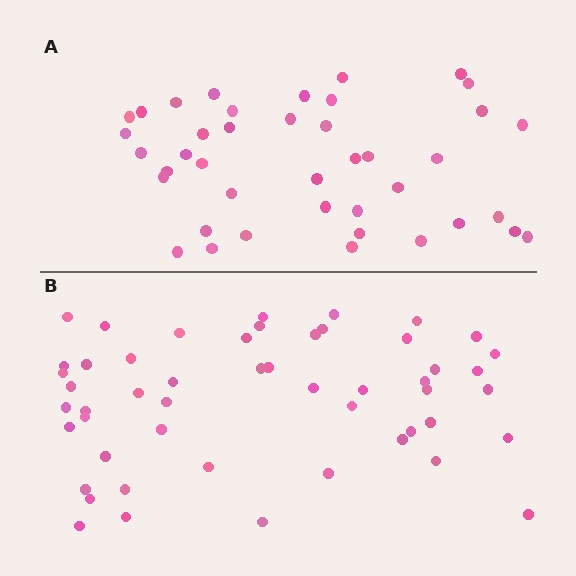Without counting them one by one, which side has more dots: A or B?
Region B (the bottom region) has more dots.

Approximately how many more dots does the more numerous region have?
Region B has roughly 10 or so more dots than region A.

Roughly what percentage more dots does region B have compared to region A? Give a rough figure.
About 25% more.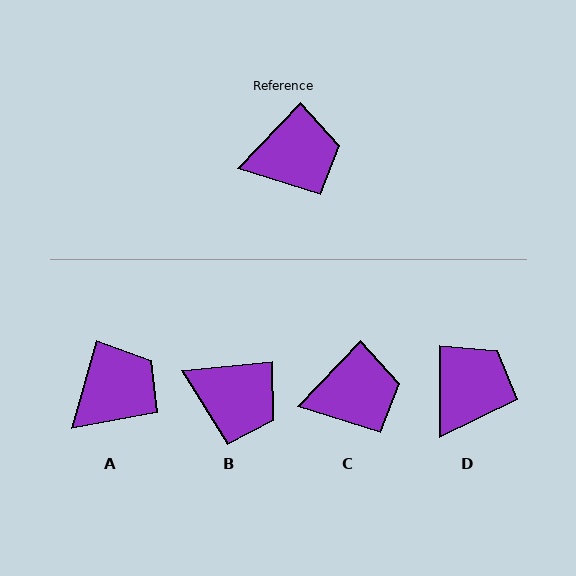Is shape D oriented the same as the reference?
No, it is off by about 44 degrees.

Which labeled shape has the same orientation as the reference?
C.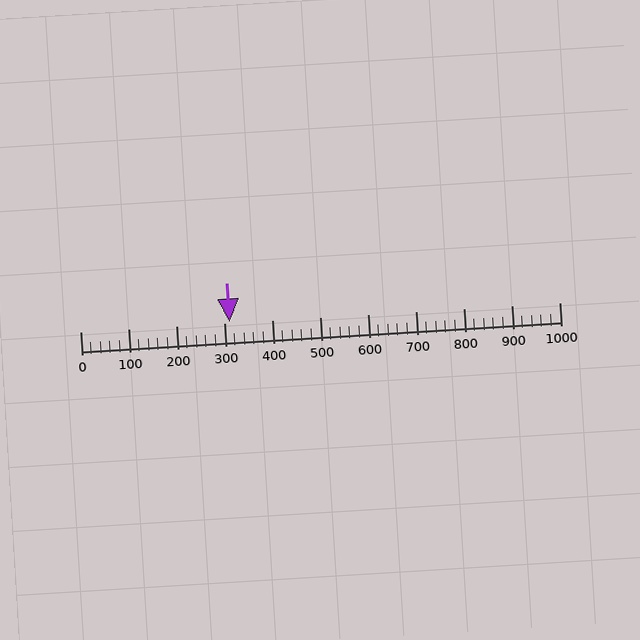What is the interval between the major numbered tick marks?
The major tick marks are spaced 100 units apart.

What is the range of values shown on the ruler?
The ruler shows values from 0 to 1000.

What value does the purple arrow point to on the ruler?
The purple arrow points to approximately 311.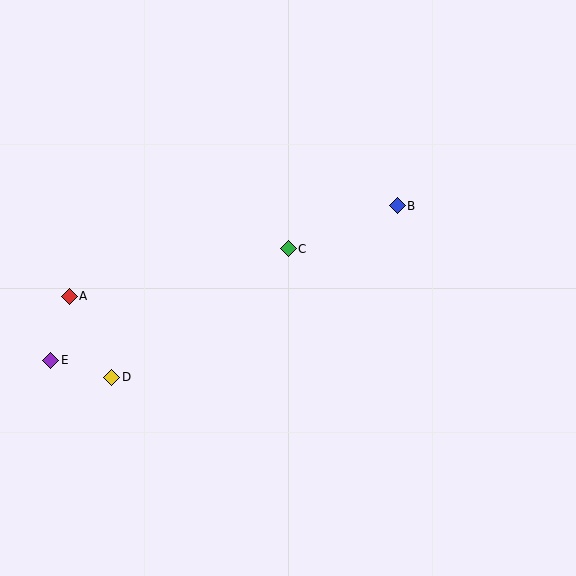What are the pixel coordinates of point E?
Point E is at (51, 360).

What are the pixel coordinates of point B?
Point B is at (397, 206).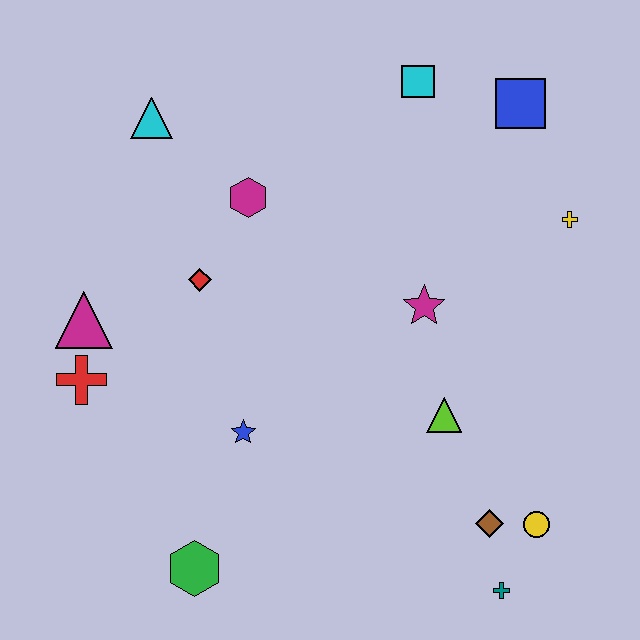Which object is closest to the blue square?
The cyan square is closest to the blue square.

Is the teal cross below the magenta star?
Yes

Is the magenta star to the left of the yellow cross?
Yes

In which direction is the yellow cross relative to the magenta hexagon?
The yellow cross is to the right of the magenta hexagon.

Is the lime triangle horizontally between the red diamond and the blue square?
Yes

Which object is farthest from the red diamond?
The teal cross is farthest from the red diamond.